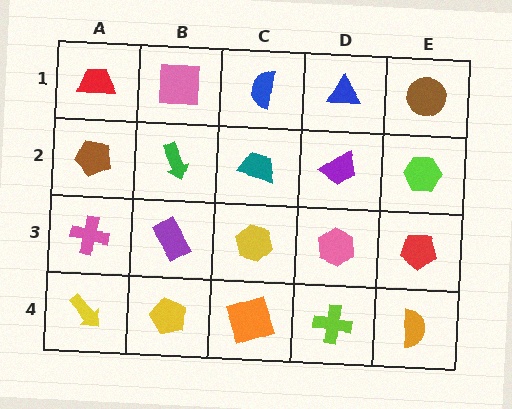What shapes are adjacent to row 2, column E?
A brown circle (row 1, column E), a red pentagon (row 3, column E), a purple trapezoid (row 2, column D).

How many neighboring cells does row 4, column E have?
2.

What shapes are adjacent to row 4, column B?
A purple rectangle (row 3, column B), a yellow arrow (row 4, column A), an orange square (row 4, column C).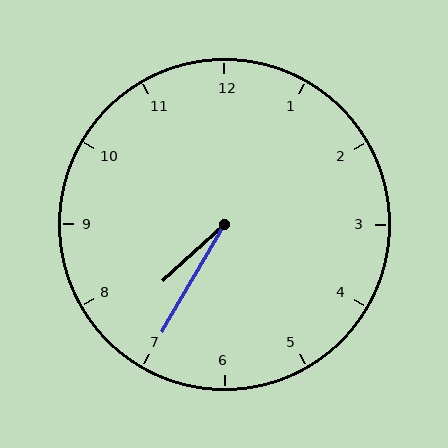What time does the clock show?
7:35.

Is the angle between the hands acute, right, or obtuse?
It is acute.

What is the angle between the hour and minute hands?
Approximately 18 degrees.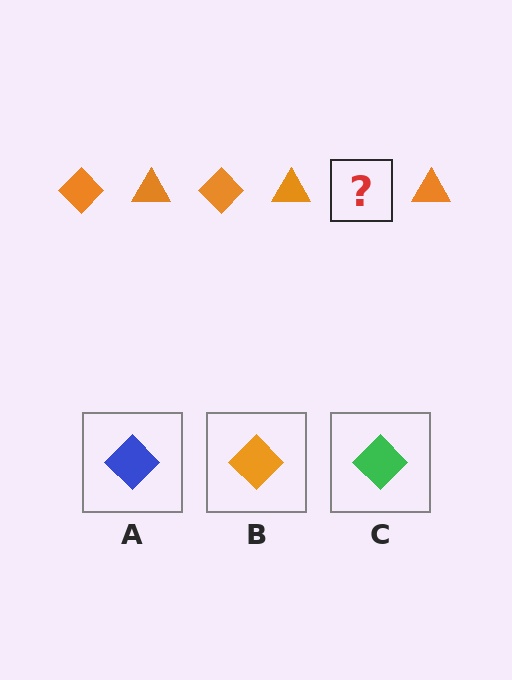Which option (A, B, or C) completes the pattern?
B.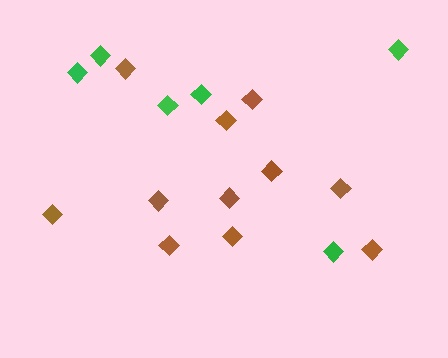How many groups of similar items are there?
There are 2 groups: one group of brown diamonds (11) and one group of green diamonds (6).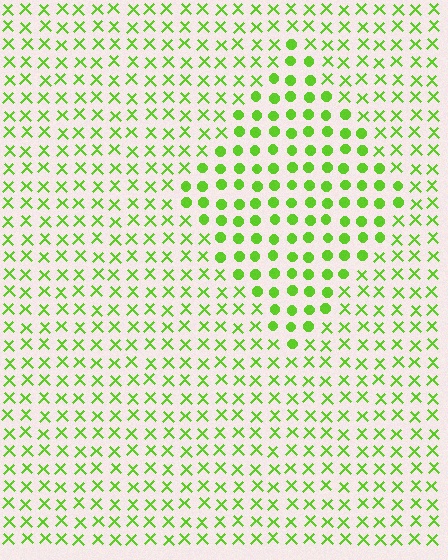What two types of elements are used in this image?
The image uses circles inside the diamond region and X marks outside it.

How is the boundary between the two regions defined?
The boundary is defined by a change in element shape: circles inside vs. X marks outside. All elements share the same color and spacing.